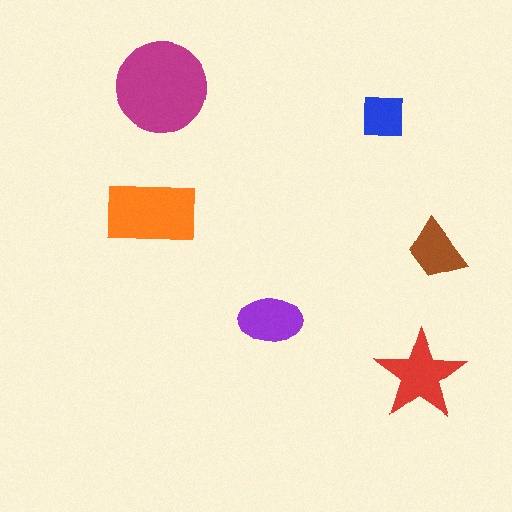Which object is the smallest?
The blue square.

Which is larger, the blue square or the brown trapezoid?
The brown trapezoid.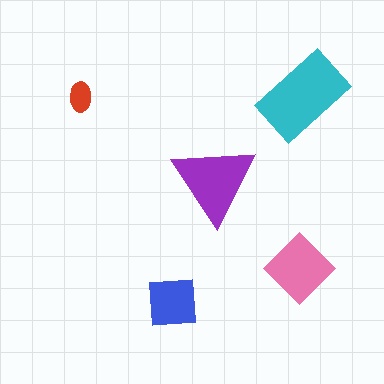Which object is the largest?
The cyan rectangle.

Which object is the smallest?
The red ellipse.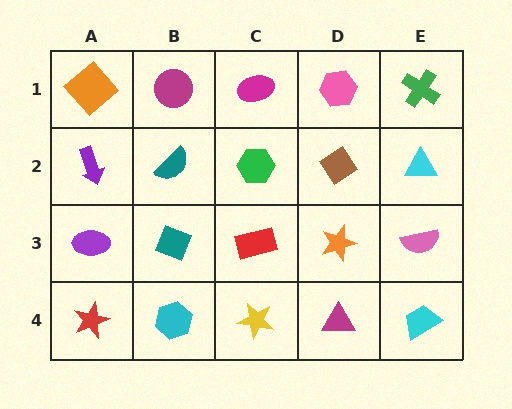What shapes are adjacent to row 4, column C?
A red rectangle (row 3, column C), a cyan hexagon (row 4, column B), a magenta triangle (row 4, column D).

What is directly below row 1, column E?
A cyan triangle.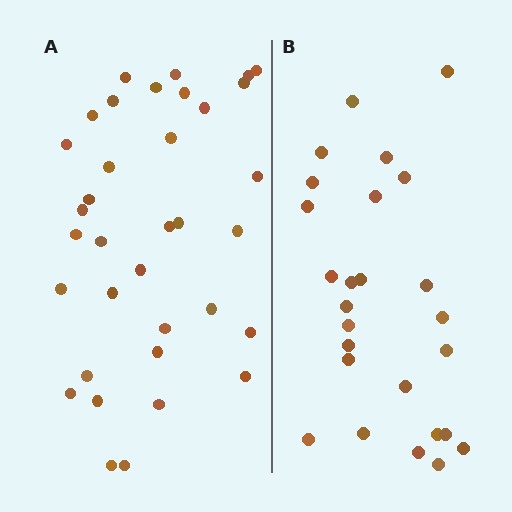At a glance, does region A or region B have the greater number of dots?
Region A (the left region) has more dots.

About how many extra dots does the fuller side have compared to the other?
Region A has roughly 8 or so more dots than region B.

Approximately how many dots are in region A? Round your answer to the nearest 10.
About 40 dots. (The exact count is 35, which rounds to 40.)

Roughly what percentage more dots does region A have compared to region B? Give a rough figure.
About 35% more.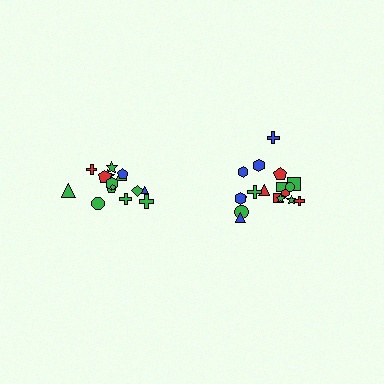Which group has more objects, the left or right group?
The right group.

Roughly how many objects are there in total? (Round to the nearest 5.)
Roughly 35 objects in total.